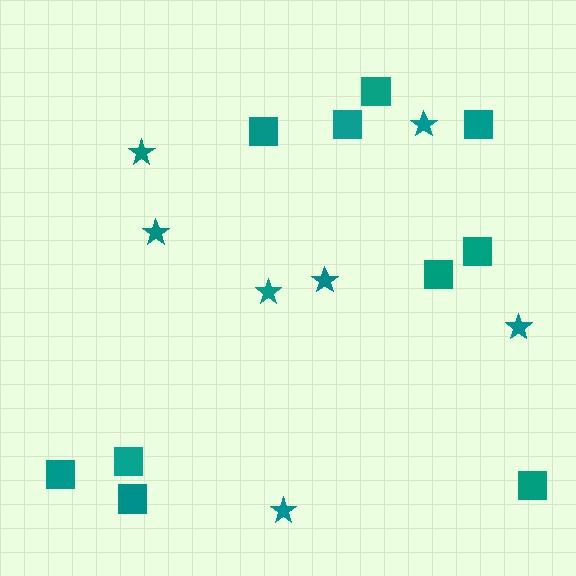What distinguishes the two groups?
There are 2 groups: one group of squares (10) and one group of stars (7).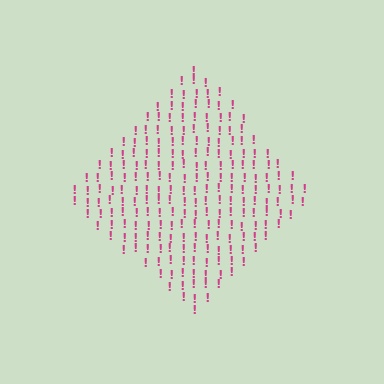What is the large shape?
The large shape is a diamond.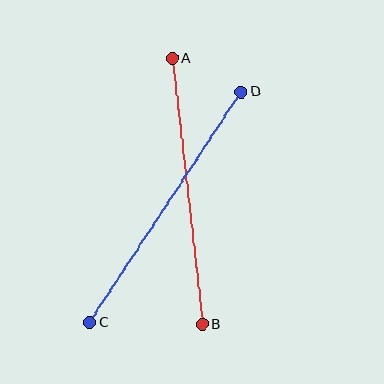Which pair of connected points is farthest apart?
Points C and D are farthest apart.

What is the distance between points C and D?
The distance is approximately 276 pixels.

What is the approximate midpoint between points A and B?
The midpoint is at approximately (187, 191) pixels.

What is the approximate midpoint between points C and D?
The midpoint is at approximately (166, 207) pixels.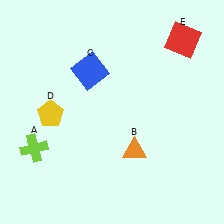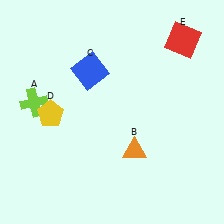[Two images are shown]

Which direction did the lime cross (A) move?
The lime cross (A) moved up.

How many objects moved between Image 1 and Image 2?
1 object moved between the two images.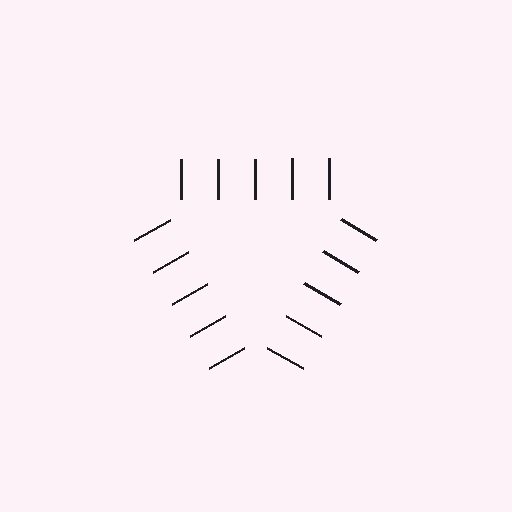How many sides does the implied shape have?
3 sides — the line-ends trace a triangle.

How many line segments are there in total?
15 — 5 along each of the 3 edges.